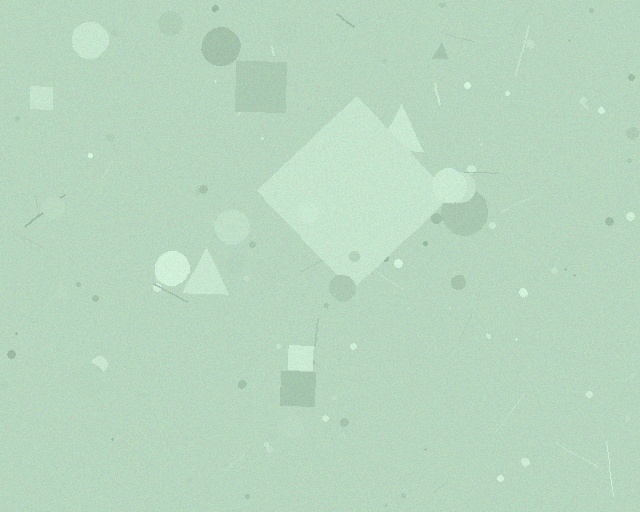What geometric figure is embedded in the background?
A diamond is embedded in the background.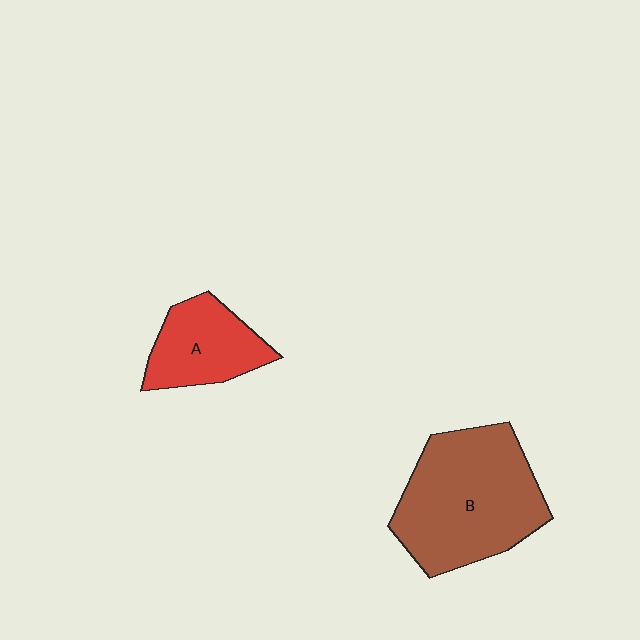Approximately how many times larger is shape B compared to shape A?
Approximately 2.0 times.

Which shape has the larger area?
Shape B (brown).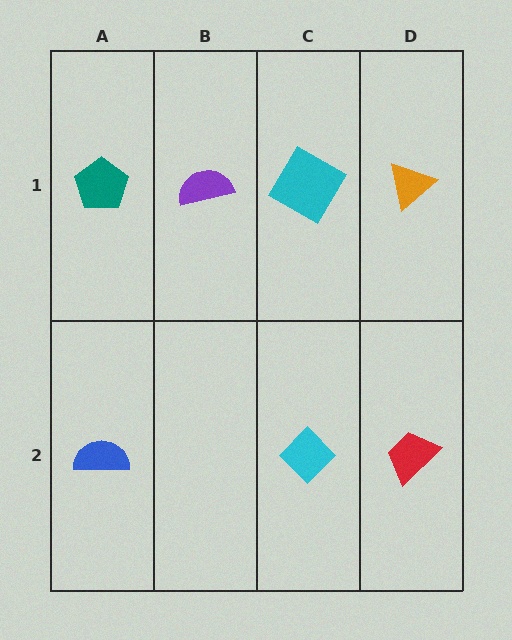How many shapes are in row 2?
3 shapes.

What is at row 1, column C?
A cyan square.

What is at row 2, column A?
A blue semicircle.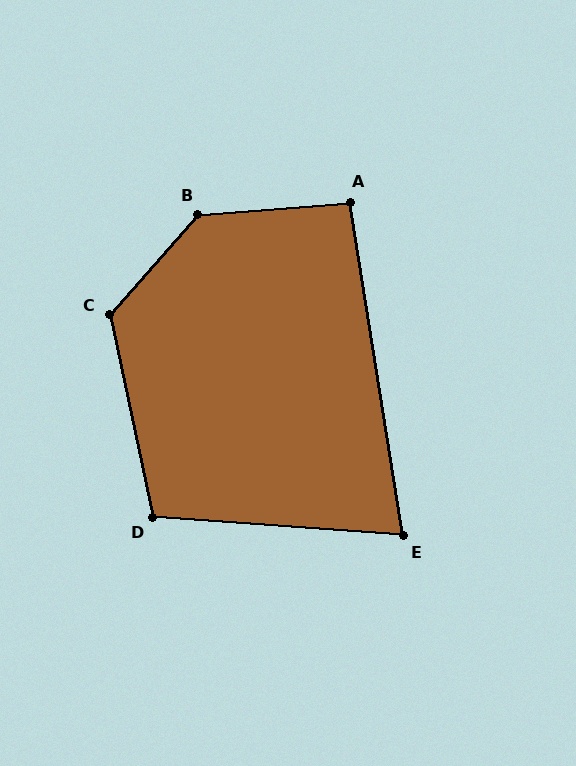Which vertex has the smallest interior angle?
E, at approximately 77 degrees.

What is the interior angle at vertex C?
Approximately 127 degrees (obtuse).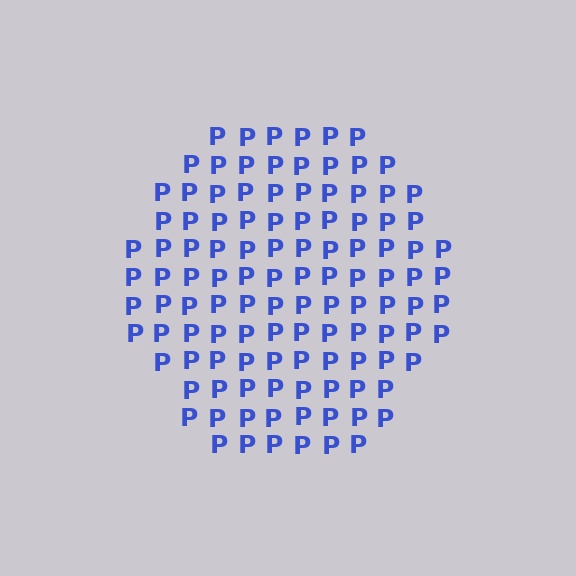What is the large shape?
The large shape is a hexagon.